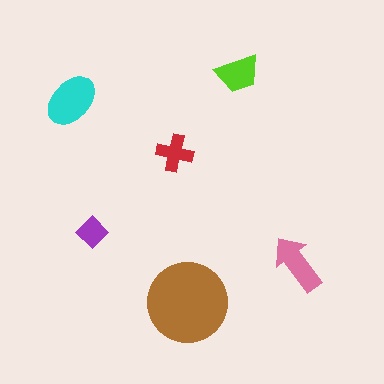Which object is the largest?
The brown circle.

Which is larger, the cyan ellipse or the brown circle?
The brown circle.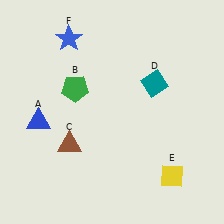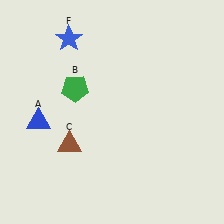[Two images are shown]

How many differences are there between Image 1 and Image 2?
There are 2 differences between the two images.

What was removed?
The yellow diamond (E), the teal diamond (D) were removed in Image 2.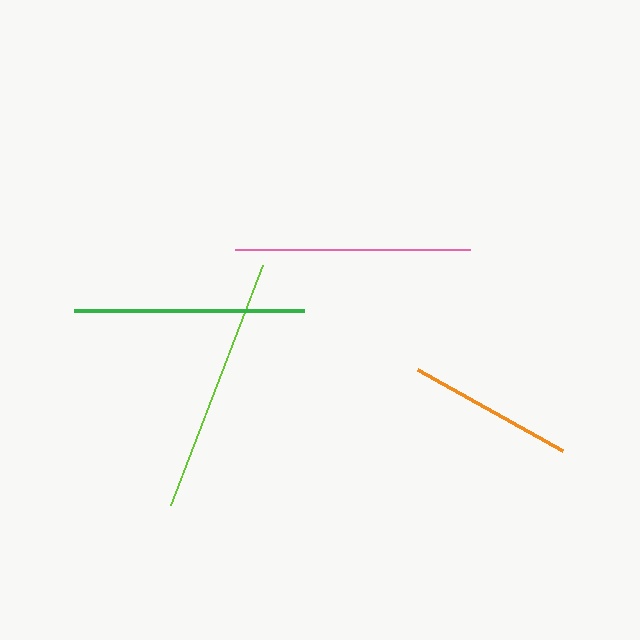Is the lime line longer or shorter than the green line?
The lime line is longer than the green line.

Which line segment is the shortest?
The orange line is the shortest at approximately 166 pixels.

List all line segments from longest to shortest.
From longest to shortest: lime, pink, green, orange.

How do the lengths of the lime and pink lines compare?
The lime and pink lines are approximately the same length.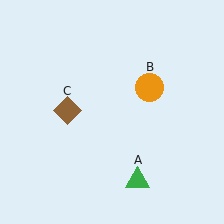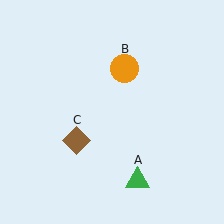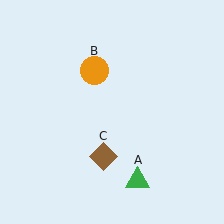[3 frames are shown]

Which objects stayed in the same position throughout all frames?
Green triangle (object A) remained stationary.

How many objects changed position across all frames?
2 objects changed position: orange circle (object B), brown diamond (object C).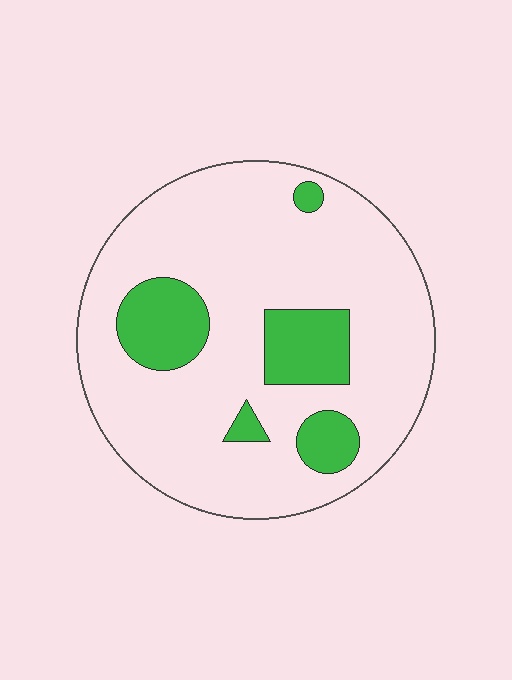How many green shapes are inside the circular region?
5.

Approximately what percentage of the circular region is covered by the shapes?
Approximately 20%.